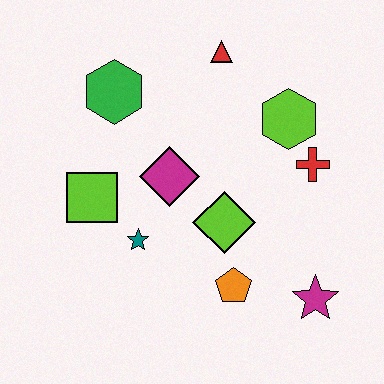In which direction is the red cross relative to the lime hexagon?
The red cross is below the lime hexagon.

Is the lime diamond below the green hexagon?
Yes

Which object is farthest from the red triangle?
The magenta star is farthest from the red triangle.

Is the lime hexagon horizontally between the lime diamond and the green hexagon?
No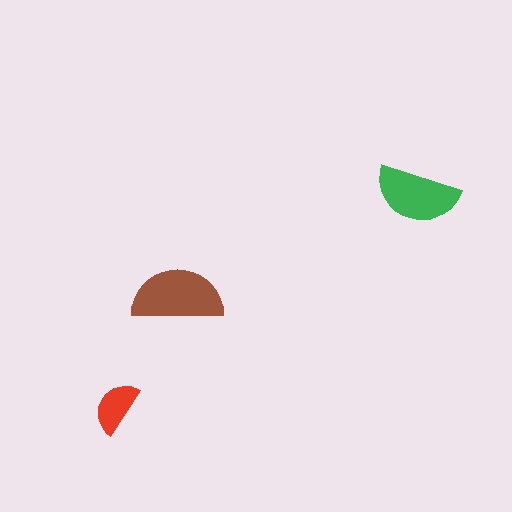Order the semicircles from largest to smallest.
the brown one, the green one, the red one.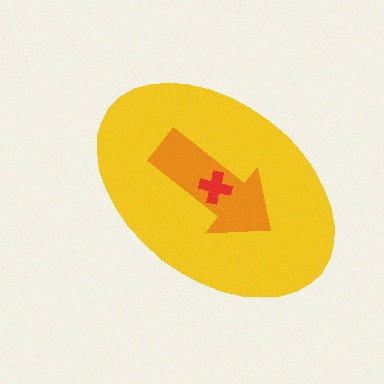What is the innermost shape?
The red cross.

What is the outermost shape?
The yellow ellipse.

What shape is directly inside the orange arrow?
The red cross.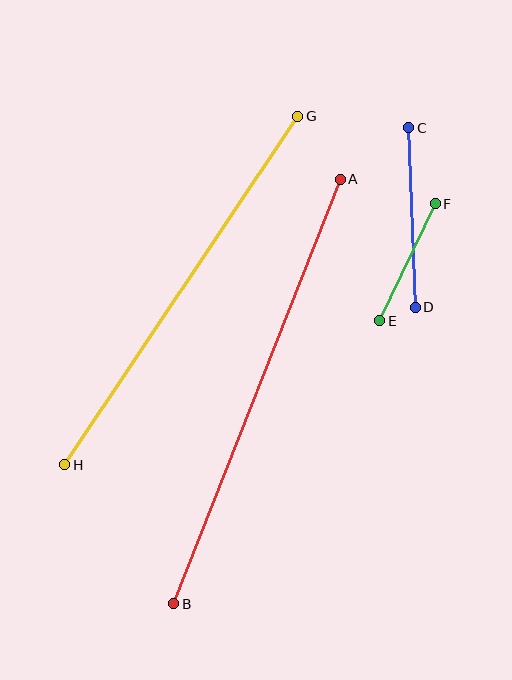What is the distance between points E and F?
The distance is approximately 130 pixels.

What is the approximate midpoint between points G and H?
The midpoint is at approximately (181, 290) pixels.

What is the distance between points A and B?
The distance is approximately 456 pixels.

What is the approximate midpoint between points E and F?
The midpoint is at approximately (408, 262) pixels.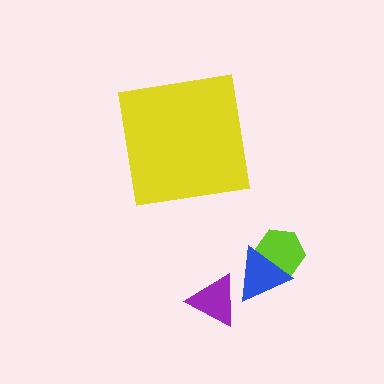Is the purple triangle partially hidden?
No, the purple triangle is fully visible.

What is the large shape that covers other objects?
A yellow square.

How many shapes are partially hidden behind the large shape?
0 shapes are partially hidden.